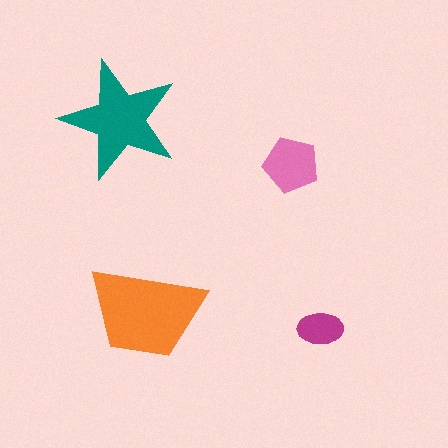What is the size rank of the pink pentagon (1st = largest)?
3rd.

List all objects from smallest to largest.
The magenta ellipse, the pink pentagon, the teal star, the orange trapezoid.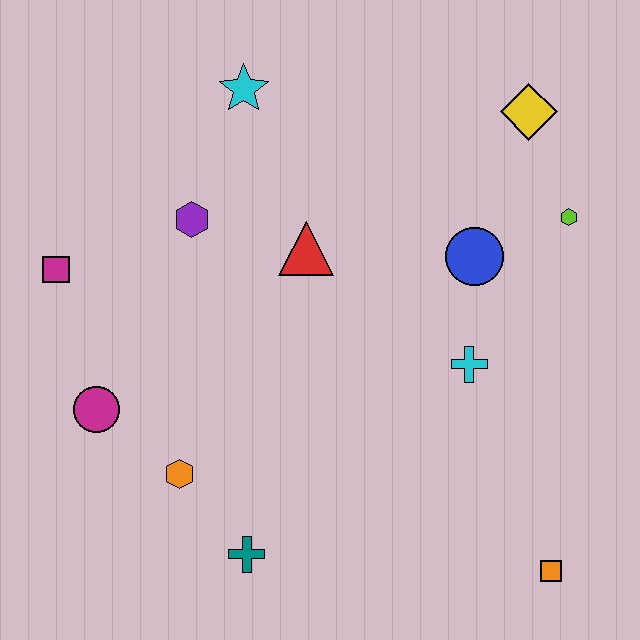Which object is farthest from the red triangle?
The orange square is farthest from the red triangle.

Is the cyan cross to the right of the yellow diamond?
No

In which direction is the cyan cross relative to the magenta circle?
The cyan cross is to the right of the magenta circle.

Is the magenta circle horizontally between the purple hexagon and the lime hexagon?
No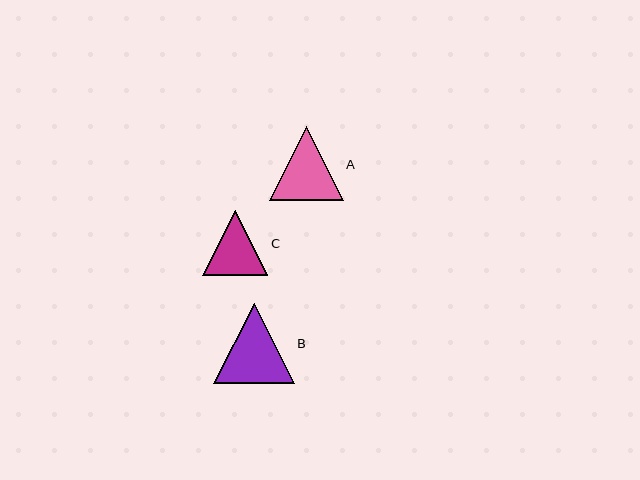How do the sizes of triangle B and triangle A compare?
Triangle B and triangle A are approximately the same size.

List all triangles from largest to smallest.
From largest to smallest: B, A, C.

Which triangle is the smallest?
Triangle C is the smallest with a size of approximately 65 pixels.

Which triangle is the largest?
Triangle B is the largest with a size of approximately 80 pixels.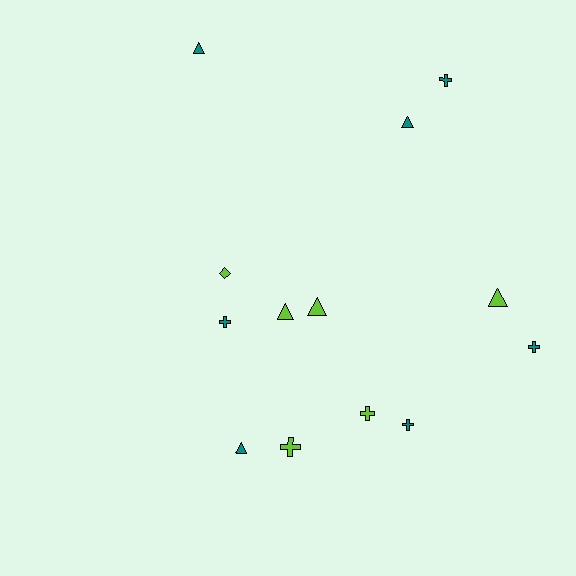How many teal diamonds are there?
There are no teal diamonds.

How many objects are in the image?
There are 13 objects.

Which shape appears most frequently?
Cross, with 6 objects.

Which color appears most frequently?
Teal, with 7 objects.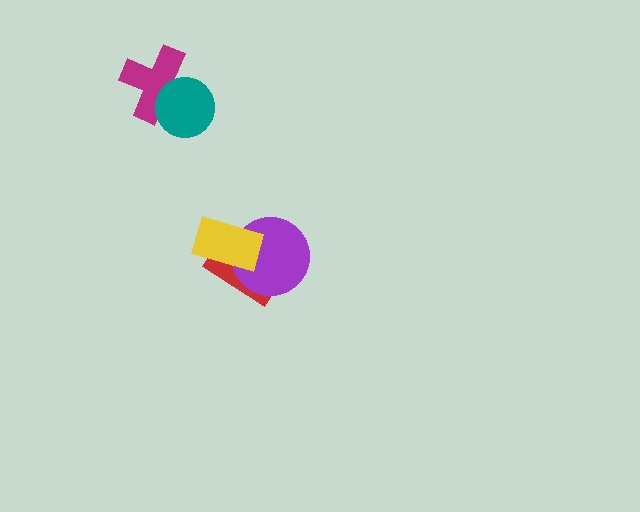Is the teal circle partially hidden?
No, no other shape covers it.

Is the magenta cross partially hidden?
Yes, it is partially covered by another shape.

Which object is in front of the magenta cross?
The teal circle is in front of the magenta cross.